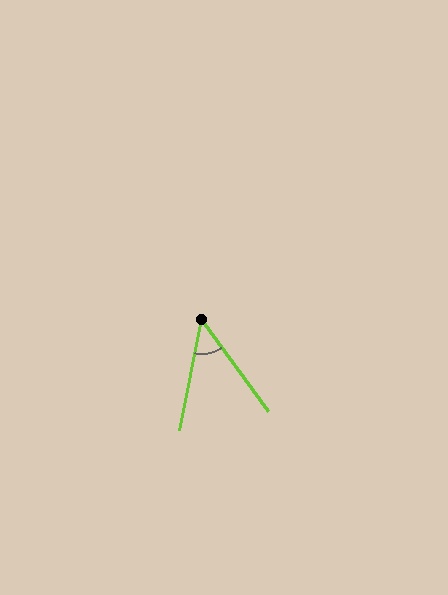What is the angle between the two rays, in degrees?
Approximately 47 degrees.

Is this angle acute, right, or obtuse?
It is acute.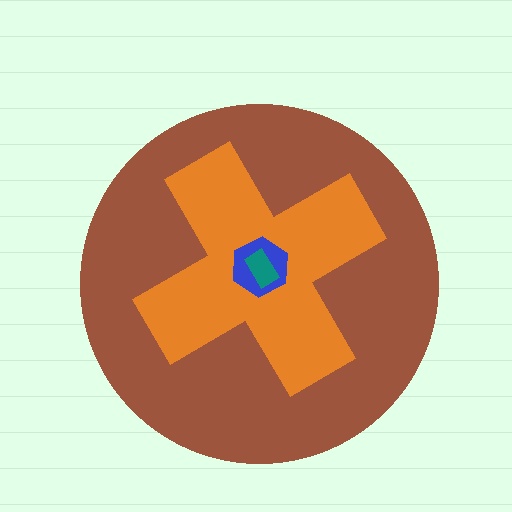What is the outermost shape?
The brown circle.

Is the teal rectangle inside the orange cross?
Yes.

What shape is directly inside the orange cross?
The blue hexagon.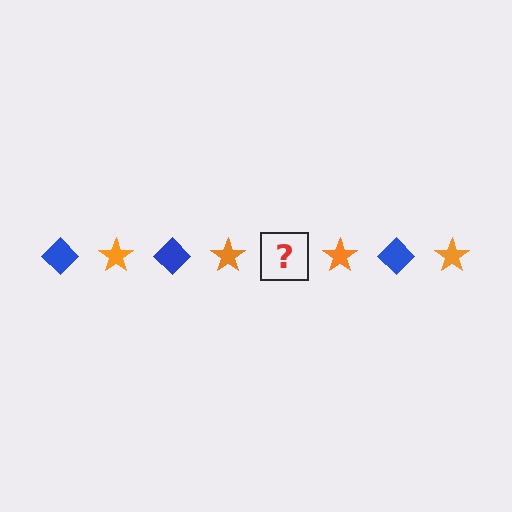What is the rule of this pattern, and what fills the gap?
The rule is that the pattern alternates between blue diamond and orange star. The gap should be filled with a blue diamond.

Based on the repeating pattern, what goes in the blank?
The blank should be a blue diamond.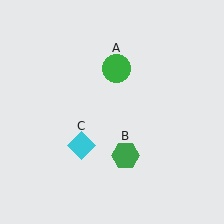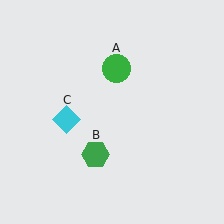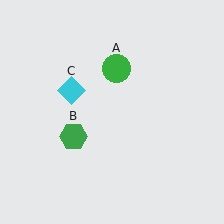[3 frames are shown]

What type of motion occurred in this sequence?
The green hexagon (object B), cyan diamond (object C) rotated clockwise around the center of the scene.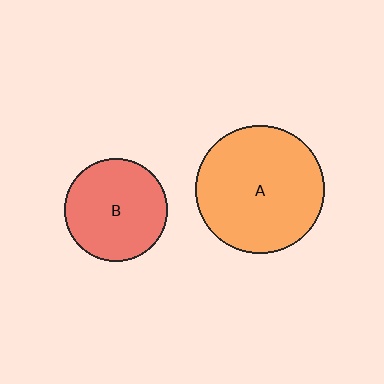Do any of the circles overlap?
No, none of the circles overlap.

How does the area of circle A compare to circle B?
Approximately 1.6 times.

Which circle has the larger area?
Circle A (orange).